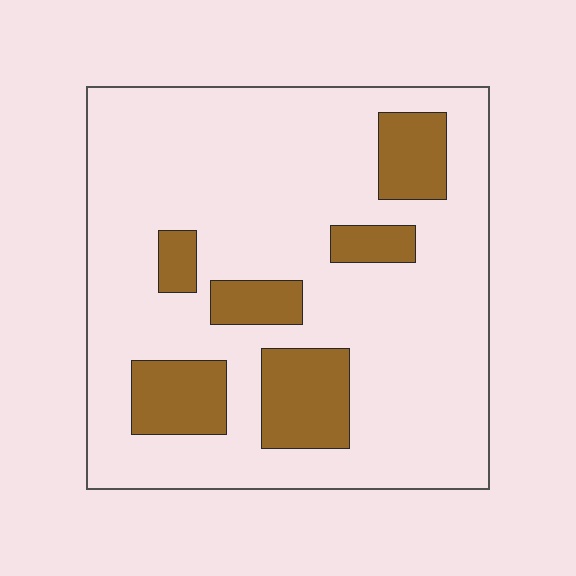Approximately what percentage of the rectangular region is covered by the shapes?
Approximately 20%.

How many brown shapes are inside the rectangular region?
6.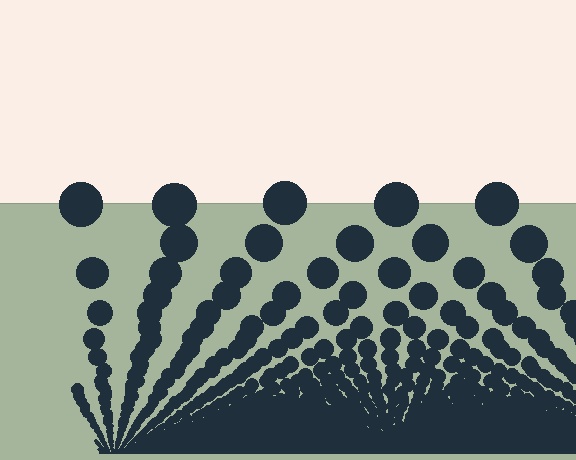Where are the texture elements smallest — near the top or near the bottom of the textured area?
Near the bottom.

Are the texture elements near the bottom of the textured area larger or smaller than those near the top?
Smaller. The gradient is inverted — elements near the bottom are smaller and denser.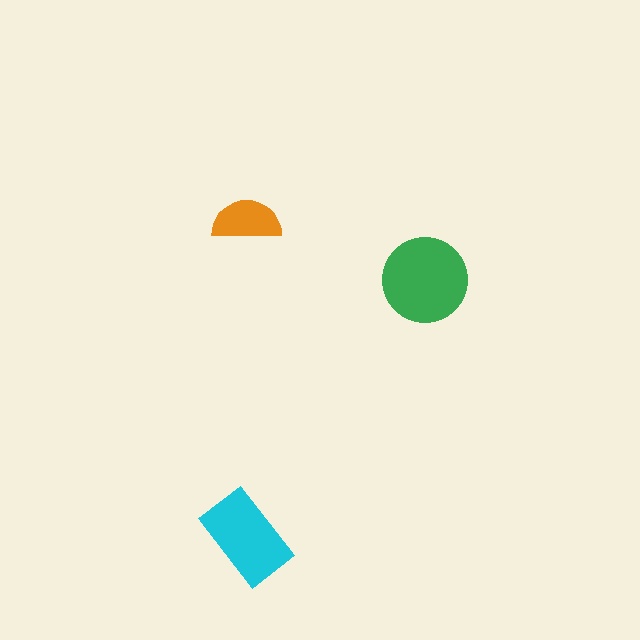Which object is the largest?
The green circle.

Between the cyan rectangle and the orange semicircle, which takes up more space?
The cyan rectangle.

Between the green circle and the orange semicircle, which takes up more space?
The green circle.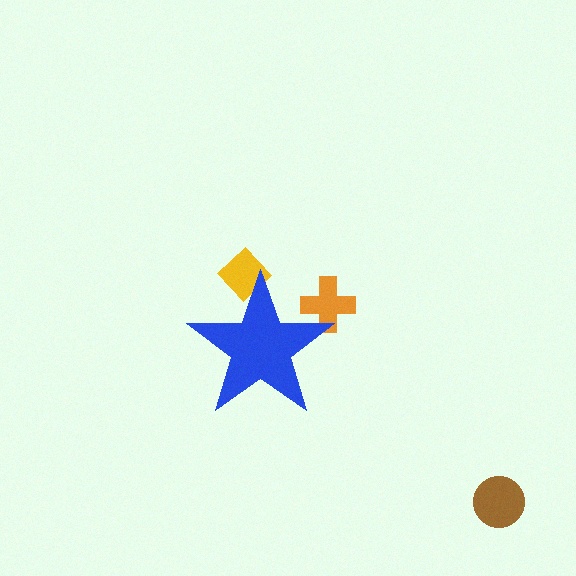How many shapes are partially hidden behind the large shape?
2 shapes are partially hidden.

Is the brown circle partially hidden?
No, the brown circle is fully visible.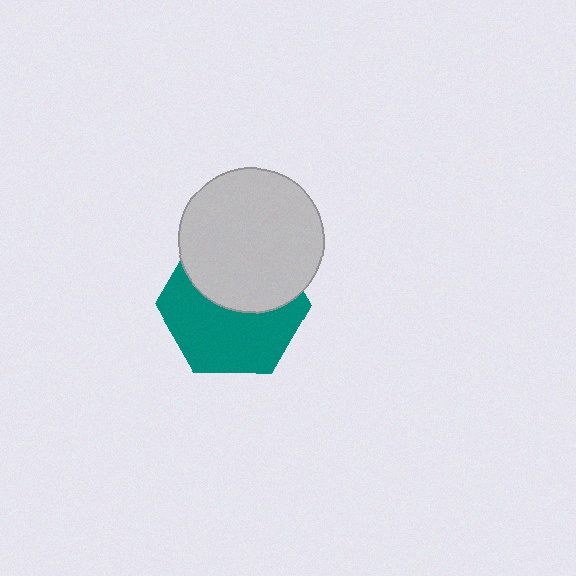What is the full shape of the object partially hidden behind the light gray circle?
The partially hidden object is a teal hexagon.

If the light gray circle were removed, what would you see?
You would see the complete teal hexagon.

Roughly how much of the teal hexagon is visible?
About half of it is visible (roughly 56%).